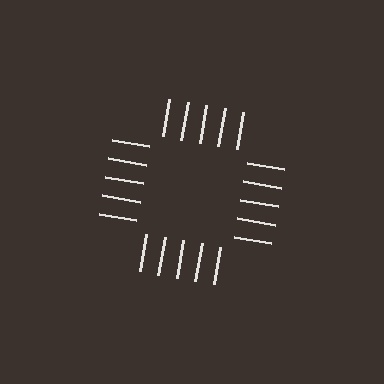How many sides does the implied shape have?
4 sides — the line-ends trace a square.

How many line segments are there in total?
20 — 5 along each of the 4 edges.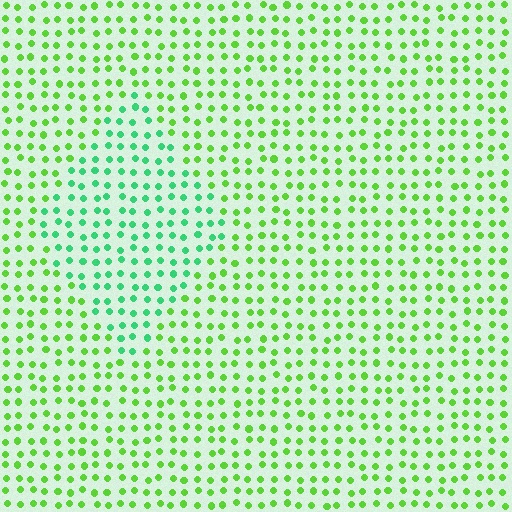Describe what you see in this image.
The image is filled with small lime elements in a uniform arrangement. A diamond-shaped region is visible where the elements are tinted to a slightly different hue, forming a subtle color boundary.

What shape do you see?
I see a diamond.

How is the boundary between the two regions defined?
The boundary is defined purely by a slight shift in hue (about 39 degrees). Spacing, size, and orientation are identical on both sides.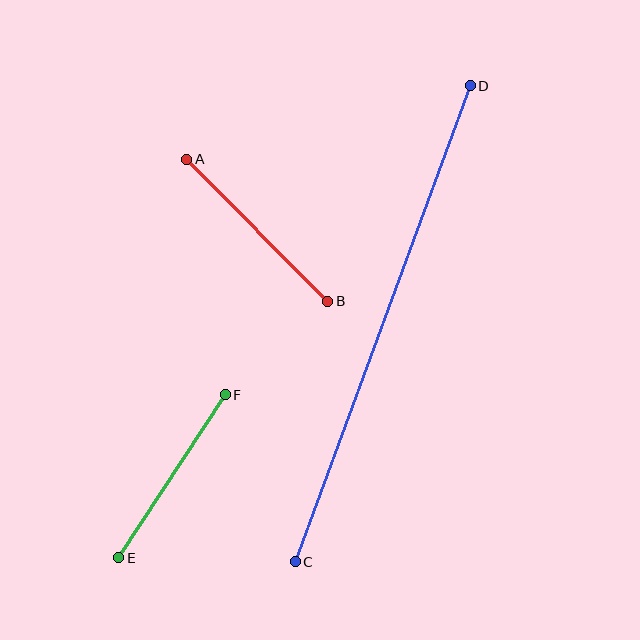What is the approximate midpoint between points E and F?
The midpoint is at approximately (172, 476) pixels.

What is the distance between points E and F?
The distance is approximately 195 pixels.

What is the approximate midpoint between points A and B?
The midpoint is at approximately (257, 230) pixels.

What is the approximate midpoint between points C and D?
The midpoint is at approximately (383, 324) pixels.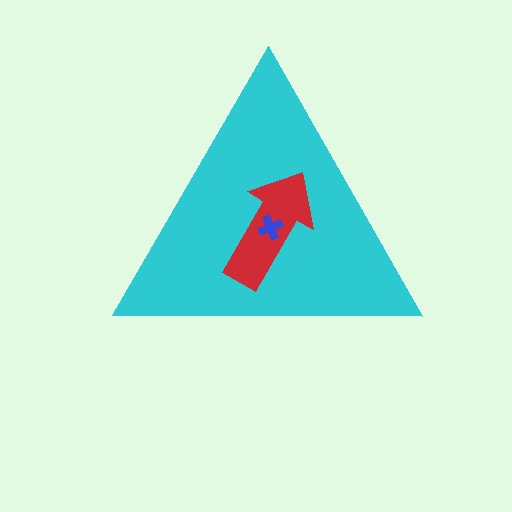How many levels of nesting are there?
3.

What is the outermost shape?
The cyan triangle.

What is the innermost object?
The blue cross.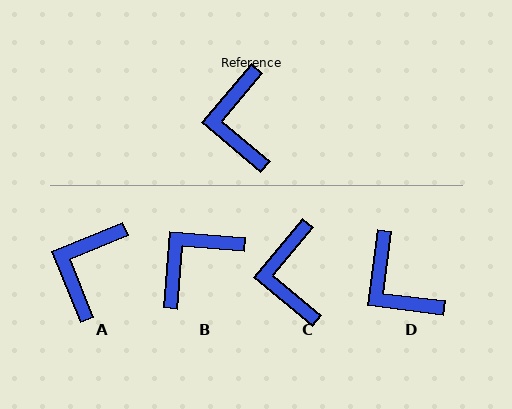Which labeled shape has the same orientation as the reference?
C.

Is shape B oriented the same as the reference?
No, it is off by about 55 degrees.